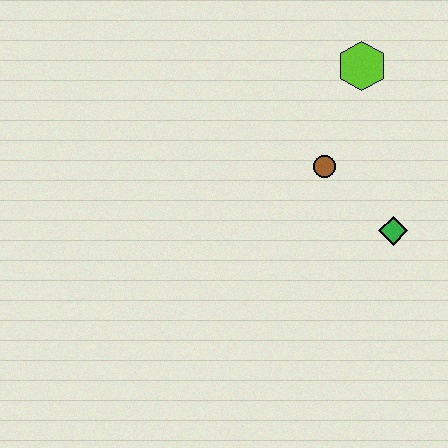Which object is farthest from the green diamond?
The lime hexagon is farthest from the green diamond.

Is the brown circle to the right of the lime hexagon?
No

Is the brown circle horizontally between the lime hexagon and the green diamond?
No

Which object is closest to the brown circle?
The green diamond is closest to the brown circle.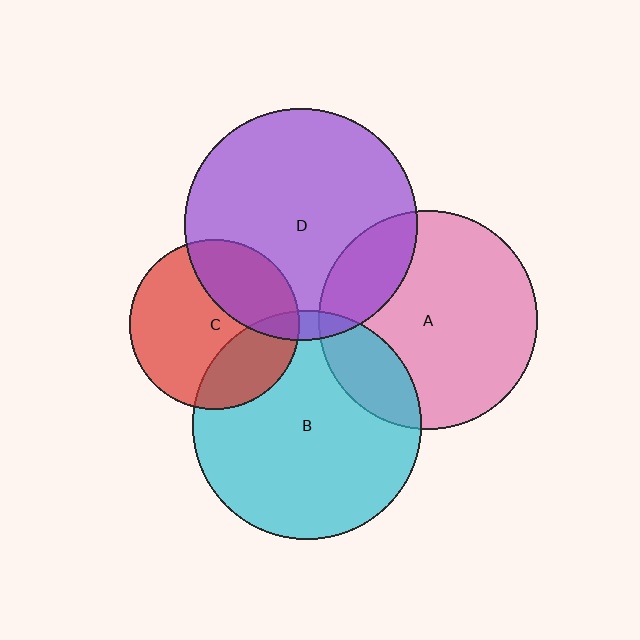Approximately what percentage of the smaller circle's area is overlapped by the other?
Approximately 20%.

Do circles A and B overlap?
Yes.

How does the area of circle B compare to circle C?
Approximately 1.8 times.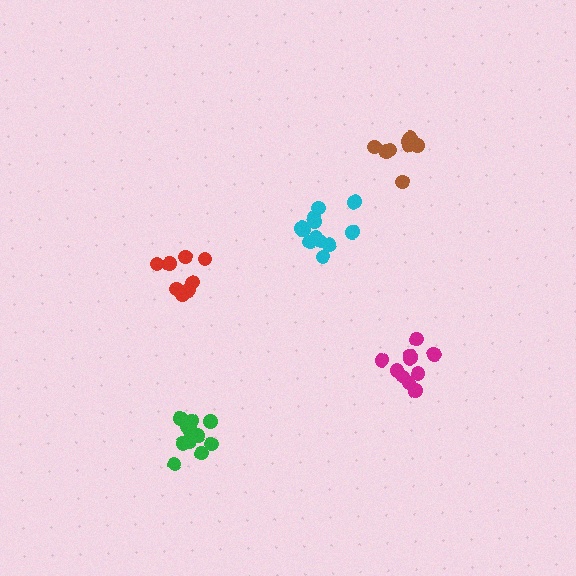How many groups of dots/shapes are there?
There are 5 groups.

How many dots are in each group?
Group 1: 10 dots, Group 2: 8 dots, Group 3: 8 dots, Group 4: 12 dots, Group 5: 11 dots (49 total).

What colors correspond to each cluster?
The clusters are colored: magenta, red, brown, cyan, green.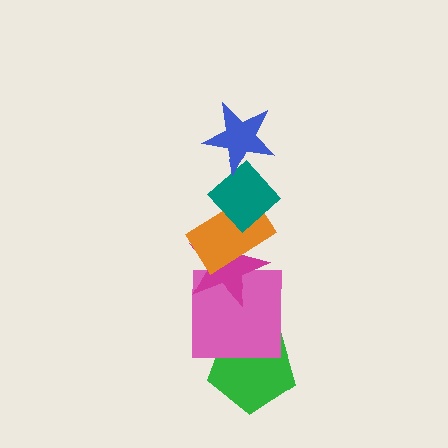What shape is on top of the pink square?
The magenta star is on top of the pink square.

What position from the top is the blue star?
The blue star is 1st from the top.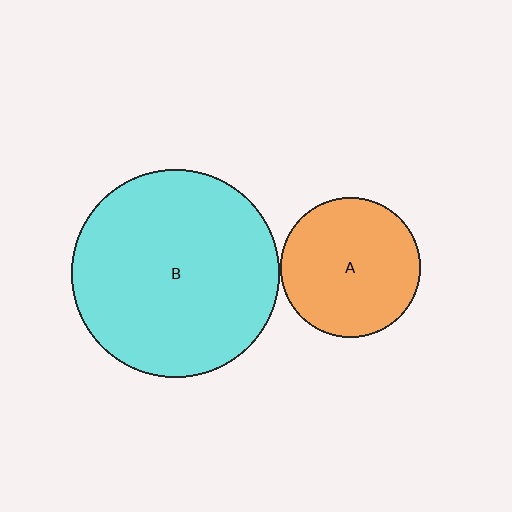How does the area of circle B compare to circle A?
Approximately 2.2 times.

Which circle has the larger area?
Circle B (cyan).